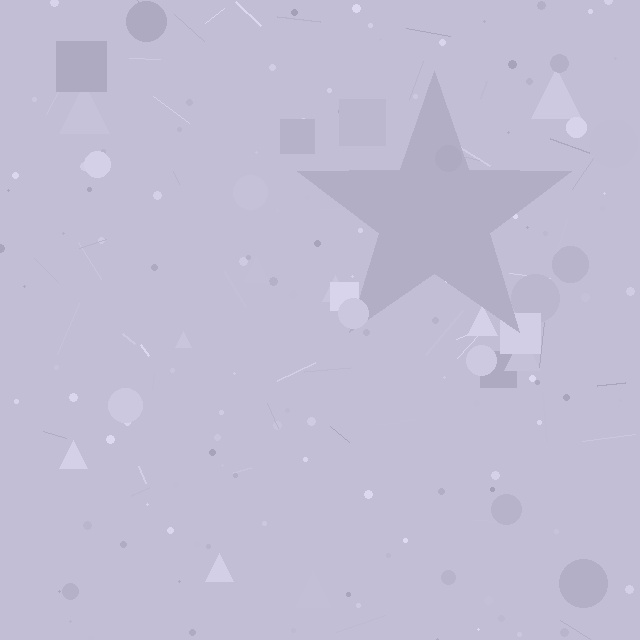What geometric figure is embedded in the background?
A star is embedded in the background.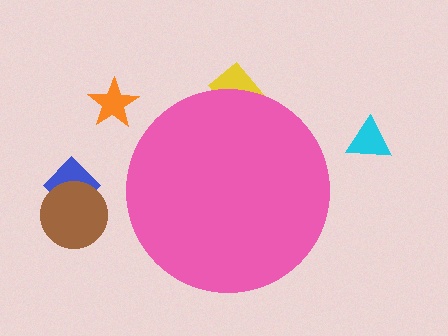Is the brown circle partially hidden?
No, the brown circle is fully visible.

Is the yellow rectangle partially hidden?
Yes, the yellow rectangle is partially hidden behind the pink circle.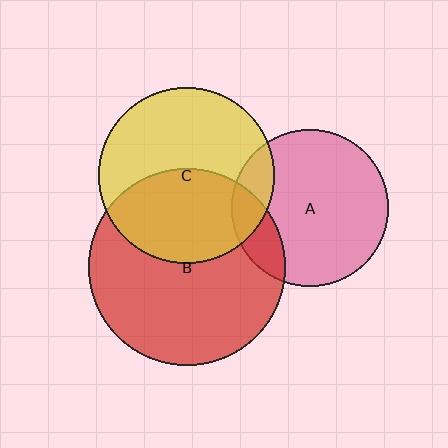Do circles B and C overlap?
Yes.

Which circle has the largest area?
Circle B (red).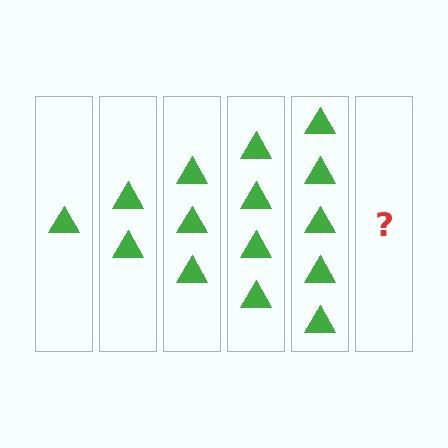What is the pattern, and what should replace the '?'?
The pattern is that each step adds one more triangle. The '?' should be 6 triangles.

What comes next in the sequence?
The next element should be 6 triangles.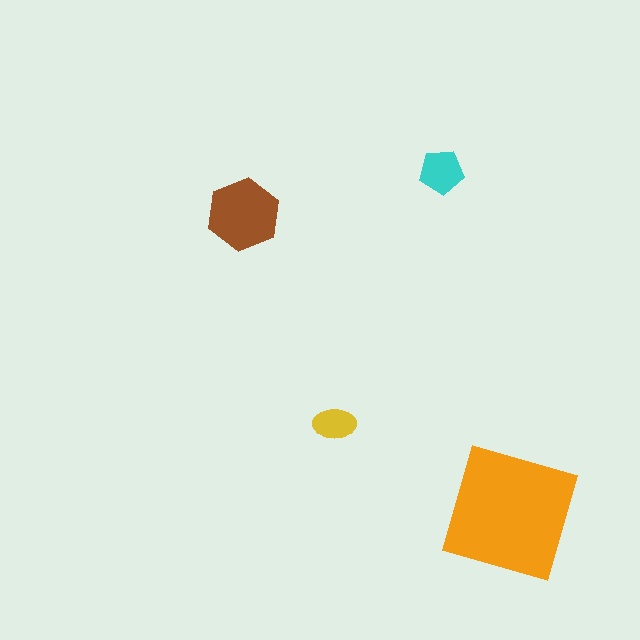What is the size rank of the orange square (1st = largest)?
1st.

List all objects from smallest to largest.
The yellow ellipse, the cyan pentagon, the brown hexagon, the orange square.